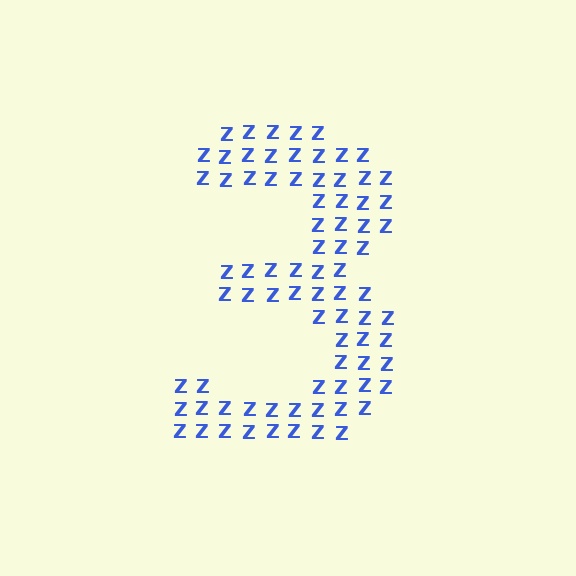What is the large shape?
The large shape is the digit 3.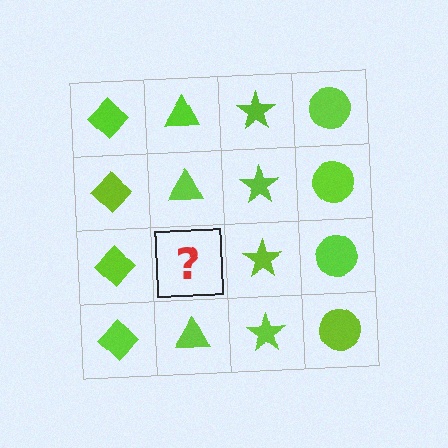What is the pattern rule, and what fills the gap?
The rule is that each column has a consistent shape. The gap should be filled with a lime triangle.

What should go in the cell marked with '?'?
The missing cell should contain a lime triangle.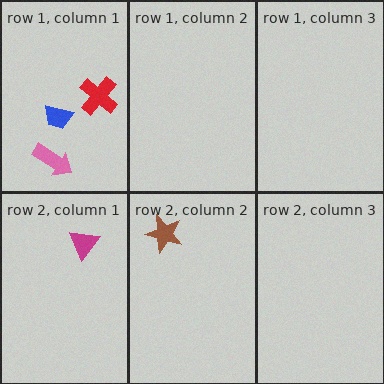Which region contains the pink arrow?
The row 1, column 1 region.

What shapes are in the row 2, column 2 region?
The brown star.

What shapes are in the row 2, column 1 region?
The magenta triangle.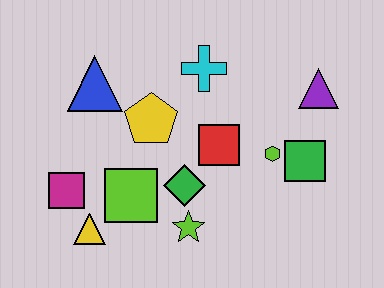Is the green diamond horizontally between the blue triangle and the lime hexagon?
Yes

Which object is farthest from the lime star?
The purple triangle is farthest from the lime star.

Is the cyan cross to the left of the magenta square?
No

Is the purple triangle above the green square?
Yes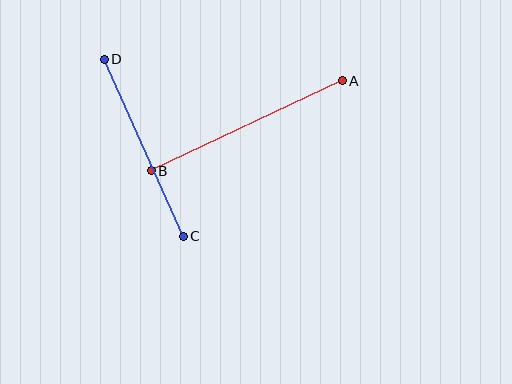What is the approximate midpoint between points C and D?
The midpoint is at approximately (144, 148) pixels.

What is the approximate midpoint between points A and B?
The midpoint is at approximately (247, 126) pixels.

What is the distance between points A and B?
The distance is approximately 211 pixels.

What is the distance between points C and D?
The distance is approximately 194 pixels.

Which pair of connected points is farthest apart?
Points A and B are farthest apart.